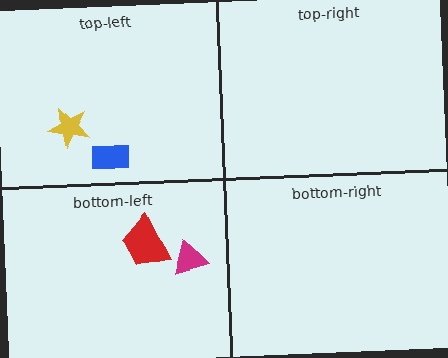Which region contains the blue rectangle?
The top-left region.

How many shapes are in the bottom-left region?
2.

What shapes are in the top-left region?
The blue rectangle, the yellow star.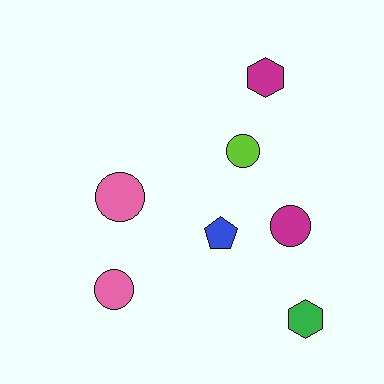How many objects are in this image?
There are 7 objects.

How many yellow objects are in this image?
There are no yellow objects.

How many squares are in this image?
There are no squares.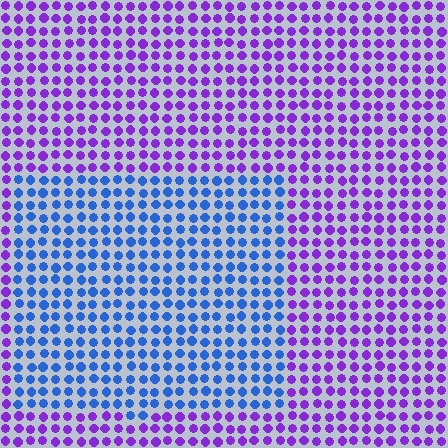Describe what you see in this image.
The image is filled with small purple elements in a uniform arrangement. A rectangle-shaped region is visible where the elements are tinted to a slightly different hue, forming a subtle color boundary.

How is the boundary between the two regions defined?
The boundary is defined purely by a slight shift in hue (about 55 degrees). Spacing, size, and orientation are identical on both sides.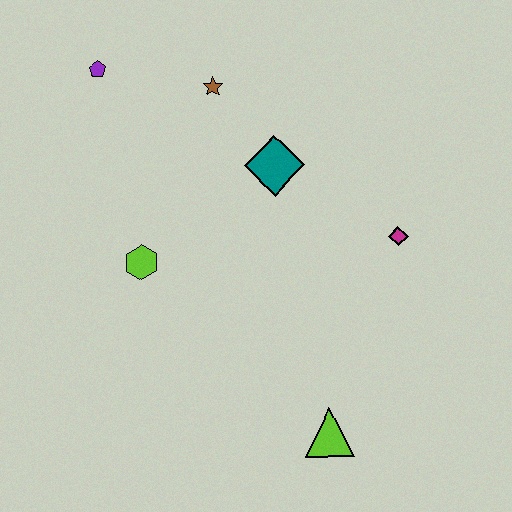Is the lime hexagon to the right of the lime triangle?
No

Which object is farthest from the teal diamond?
The lime triangle is farthest from the teal diamond.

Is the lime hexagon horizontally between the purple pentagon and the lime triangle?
Yes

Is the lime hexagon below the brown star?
Yes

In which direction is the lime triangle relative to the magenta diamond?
The lime triangle is below the magenta diamond.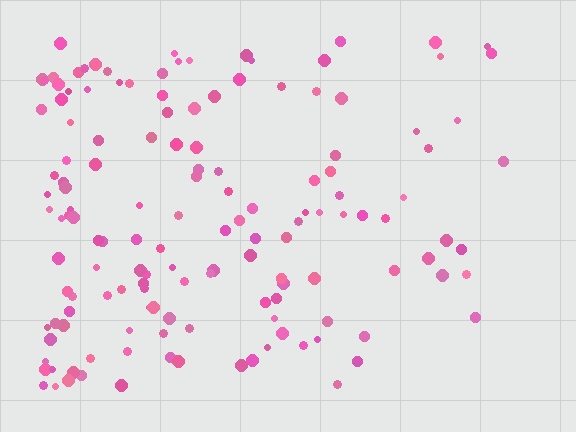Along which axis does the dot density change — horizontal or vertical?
Horizontal.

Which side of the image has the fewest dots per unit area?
The right.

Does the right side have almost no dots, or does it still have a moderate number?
Still a moderate number, just noticeably fewer than the left.